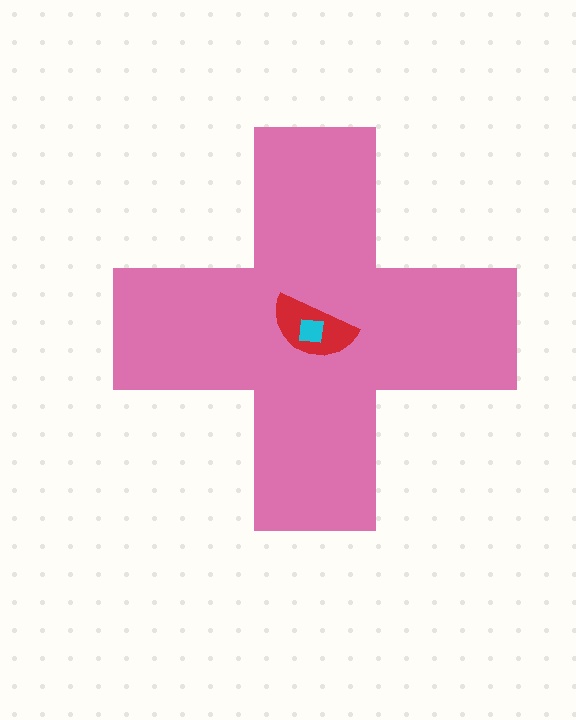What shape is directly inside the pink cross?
The red semicircle.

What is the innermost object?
The cyan square.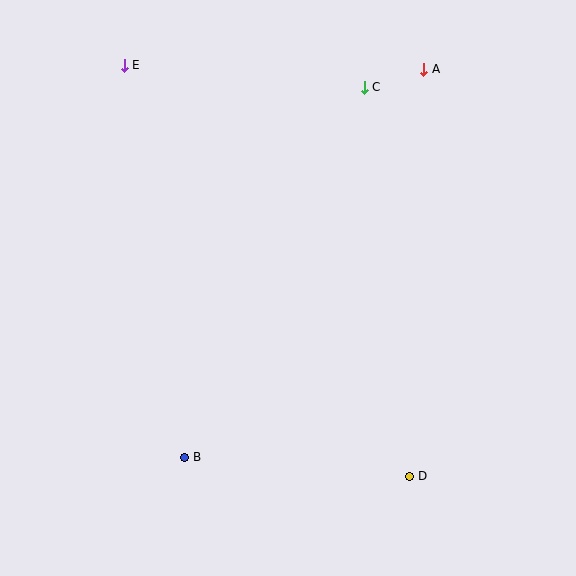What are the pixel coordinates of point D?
Point D is at (410, 476).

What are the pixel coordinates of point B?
Point B is at (185, 457).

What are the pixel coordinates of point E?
Point E is at (124, 65).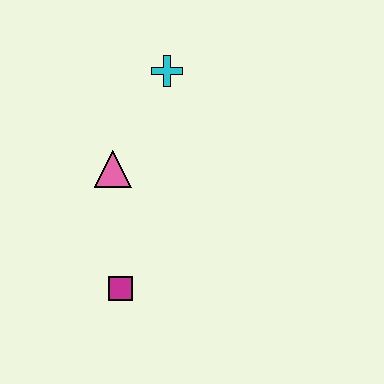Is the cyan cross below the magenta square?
No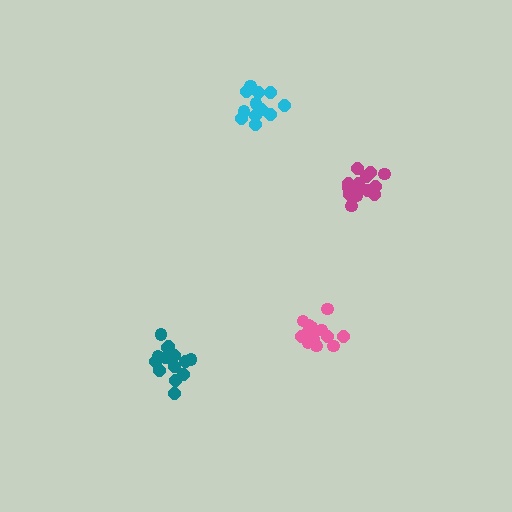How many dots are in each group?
Group 1: 14 dots, Group 2: 15 dots, Group 3: 14 dots, Group 4: 12 dots (55 total).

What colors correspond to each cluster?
The clusters are colored: pink, teal, magenta, cyan.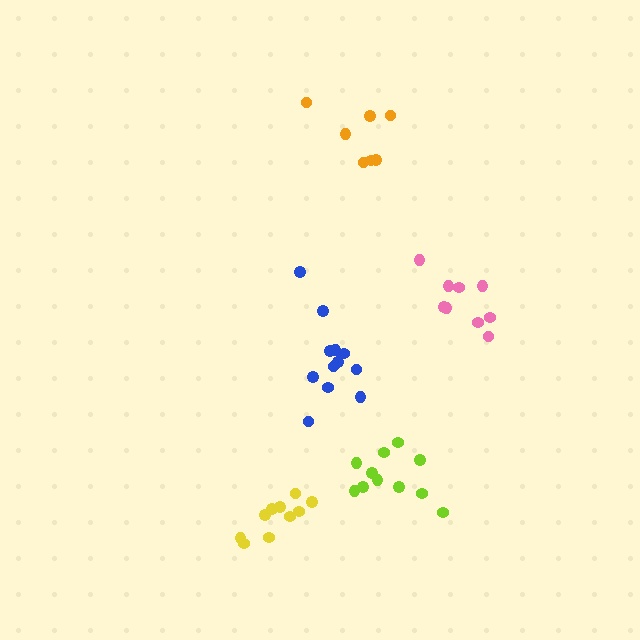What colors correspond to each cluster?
The clusters are colored: orange, pink, yellow, blue, lime.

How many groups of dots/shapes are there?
There are 5 groups.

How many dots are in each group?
Group 1: 7 dots, Group 2: 9 dots, Group 3: 10 dots, Group 4: 12 dots, Group 5: 11 dots (49 total).